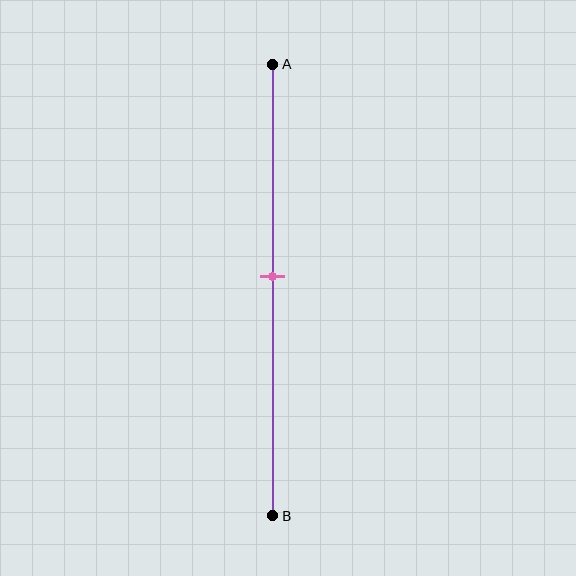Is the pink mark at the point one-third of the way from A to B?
No, the mark is at about 45% from A, not at the 33% one-third point.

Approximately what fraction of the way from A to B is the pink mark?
The pink mark is approximately 45% of the way from A to B.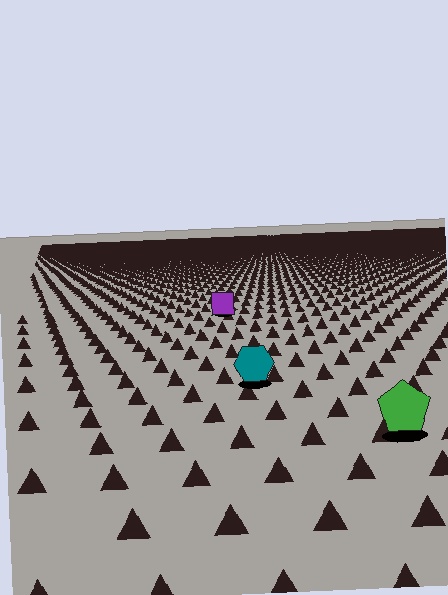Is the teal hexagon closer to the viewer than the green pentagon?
No. The green pentagon is closer — you can tell from the texture gradient: the ground texture is coarser near it.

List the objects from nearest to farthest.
From nearest to farthest: the green pentagon, the teal hexagon, the purple square.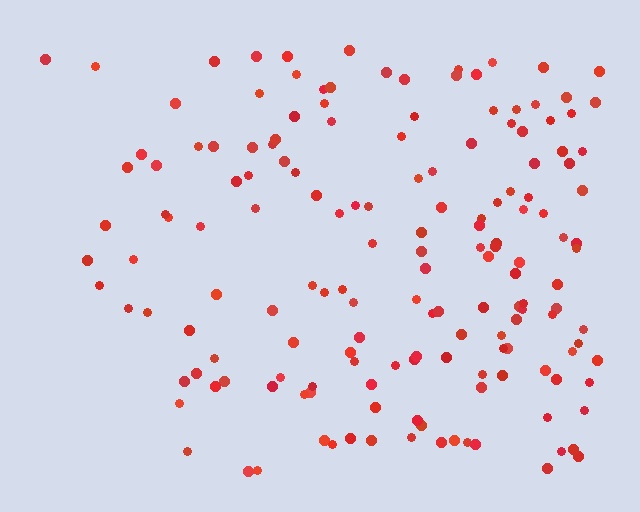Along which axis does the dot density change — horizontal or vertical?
Horizontal.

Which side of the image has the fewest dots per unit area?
The left.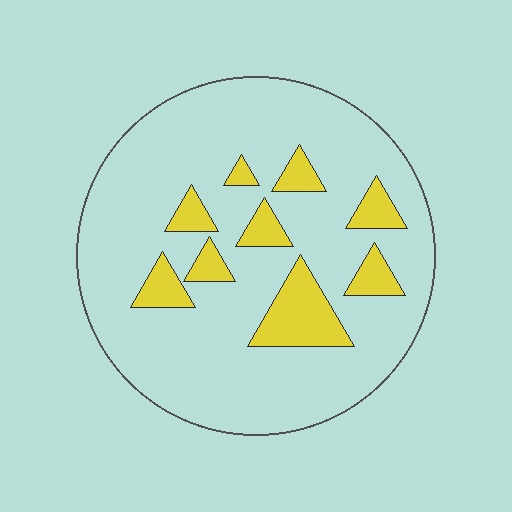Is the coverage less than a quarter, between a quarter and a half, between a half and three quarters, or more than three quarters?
Less than a quarter.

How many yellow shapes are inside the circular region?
9.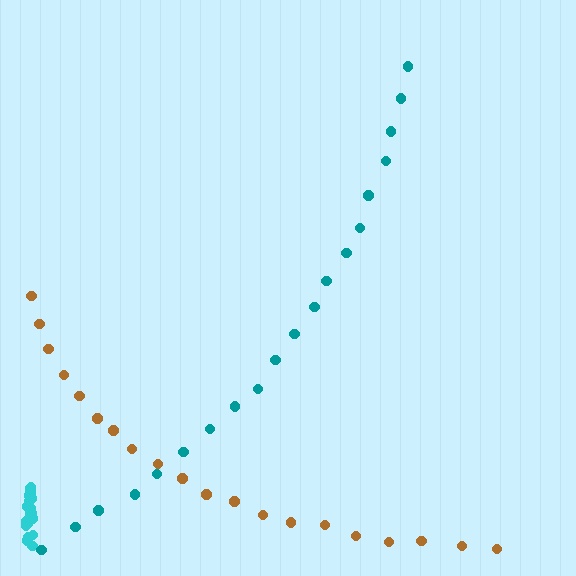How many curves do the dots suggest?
There are 3 distinct paths.